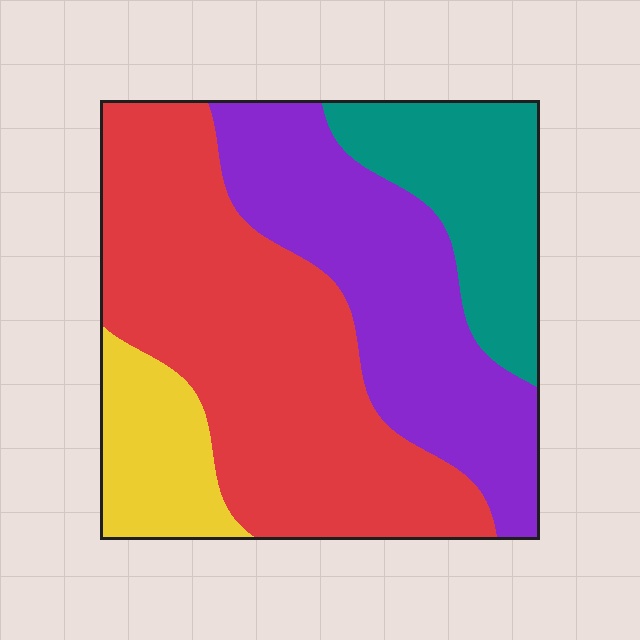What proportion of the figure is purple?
Purple covers 29% of the figure.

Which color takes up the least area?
Yellow, at roughly 10%.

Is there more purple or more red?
Red.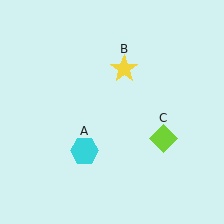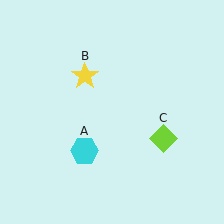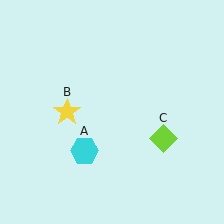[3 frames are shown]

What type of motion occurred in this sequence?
The yellow star (object B) rotated counterclockwise around the center of the scene.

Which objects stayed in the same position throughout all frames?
Cyan hexagon (object A) and lime diamond (object C) remained stationary.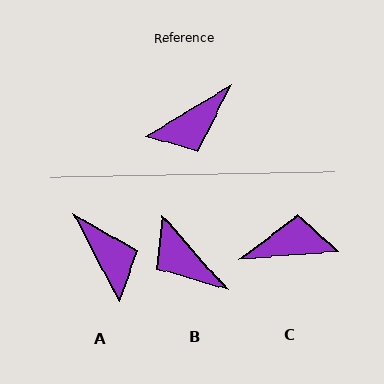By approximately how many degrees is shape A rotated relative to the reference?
Approximately 87 degrees counter-clockwise.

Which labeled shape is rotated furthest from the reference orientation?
C, about 154 degrees away.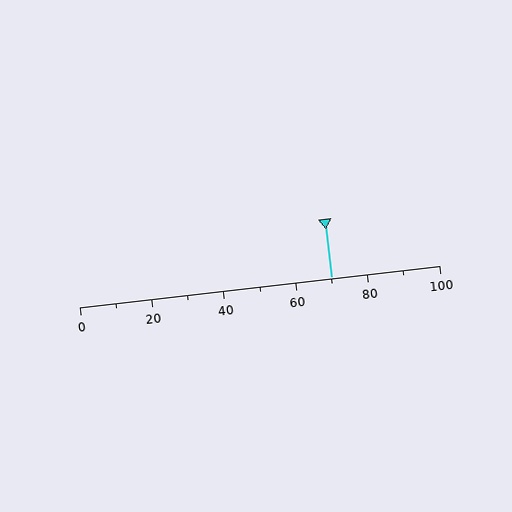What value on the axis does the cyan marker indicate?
The marker indicates approximately 70.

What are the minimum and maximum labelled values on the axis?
The axis runs from 0 to 100.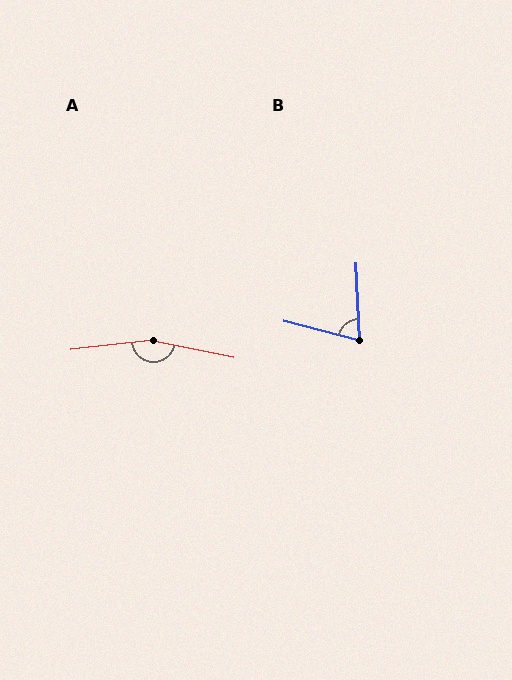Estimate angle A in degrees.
Approximately 161 degrees.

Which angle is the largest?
A, at approximately 161 degrees.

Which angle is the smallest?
B, at approximately 73 degrees.